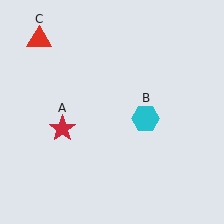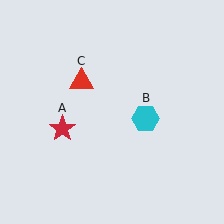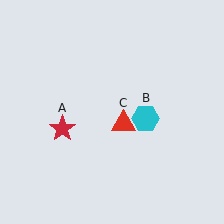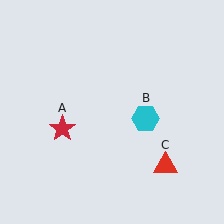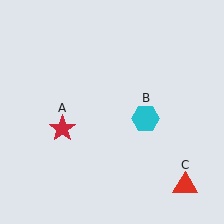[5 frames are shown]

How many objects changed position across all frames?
1 object changed position: red triangle (object C).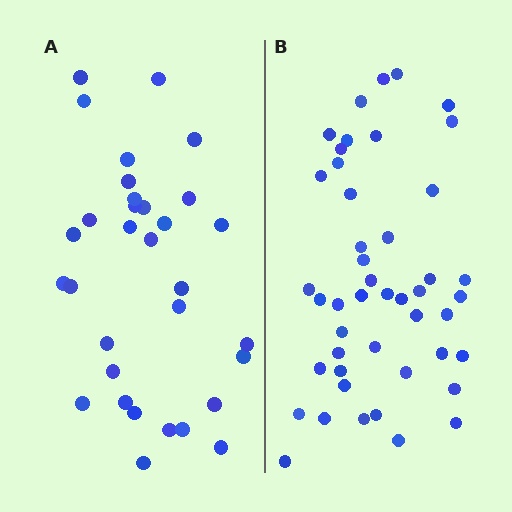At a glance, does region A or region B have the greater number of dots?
Region B (the right region) has more dots.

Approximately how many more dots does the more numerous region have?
Region B has approximately 15 more dots than region A.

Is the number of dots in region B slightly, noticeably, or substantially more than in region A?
Region B has noticeably more, but not dramatically so. The ratio is roughly 1.4 to 1.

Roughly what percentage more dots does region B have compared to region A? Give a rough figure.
About 45% more.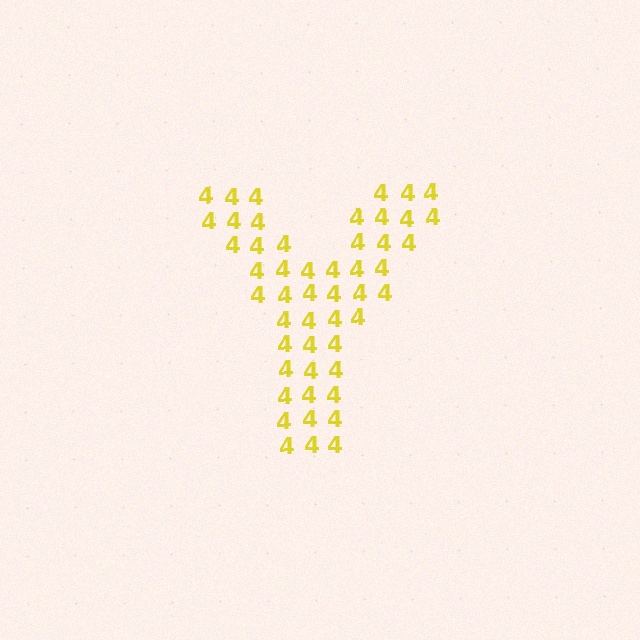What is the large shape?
The large shape is the letter Y.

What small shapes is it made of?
It is made of small digit 4's.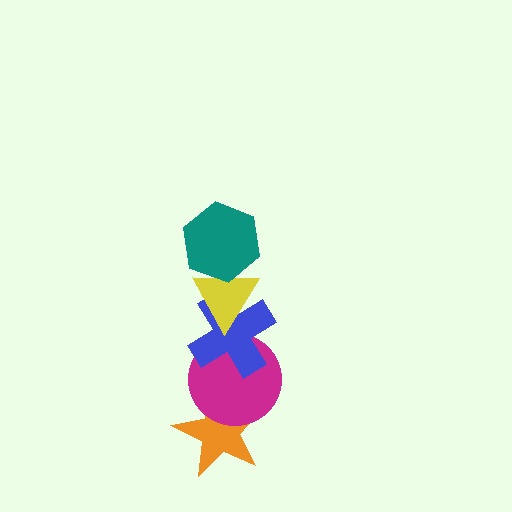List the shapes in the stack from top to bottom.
From top to bottom: the teal hexagon, the yellow triangle, the blue cross, the magenta circle, the orange star.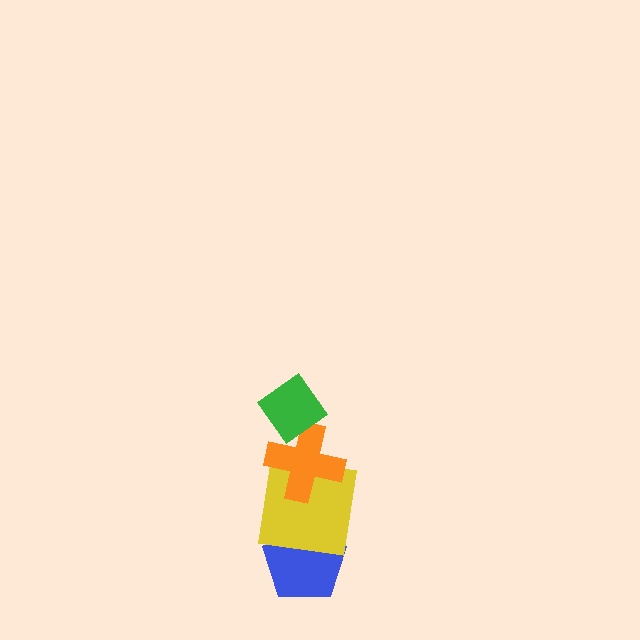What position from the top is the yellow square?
The yellow square is 3rd from the top.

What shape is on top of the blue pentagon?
The yellow square is on top of the blue pentagon.